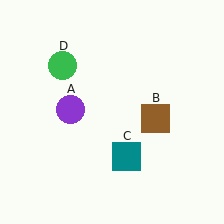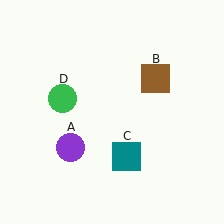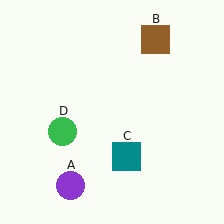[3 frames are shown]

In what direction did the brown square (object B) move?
The brown square (object B) moved up.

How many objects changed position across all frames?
3 objects changed position: purple circle (object A), brown square (object B), green circle (object D).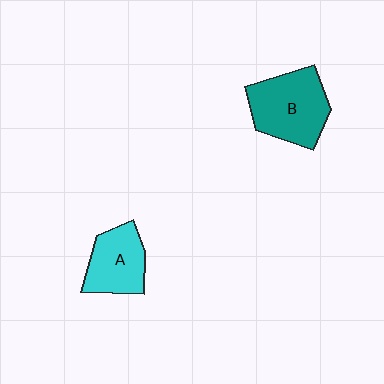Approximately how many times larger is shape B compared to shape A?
Approximately 1.4 times.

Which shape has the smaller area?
Shape A (cyan).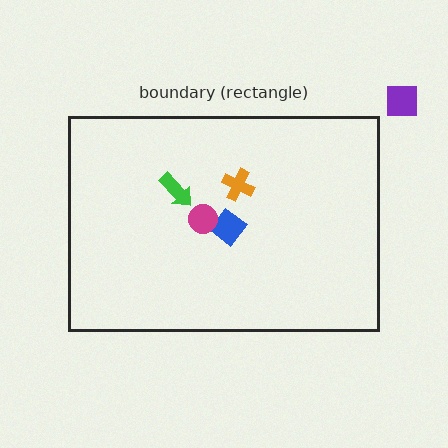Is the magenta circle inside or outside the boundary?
Inside.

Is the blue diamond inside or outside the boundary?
Inside.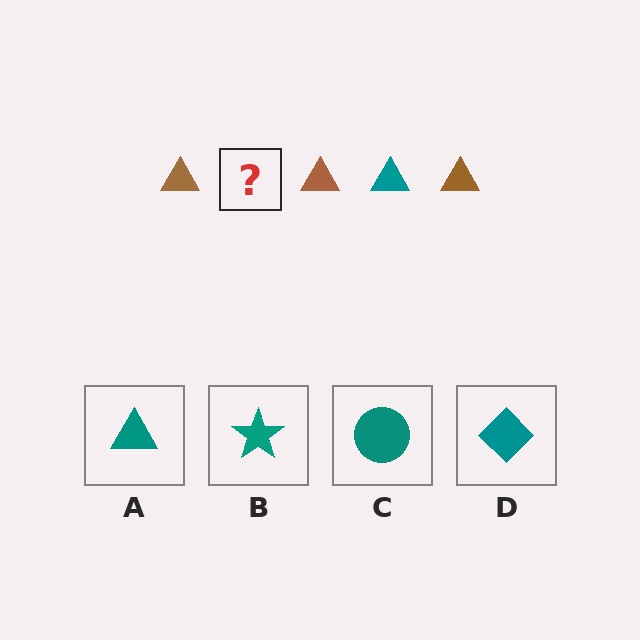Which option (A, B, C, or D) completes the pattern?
A.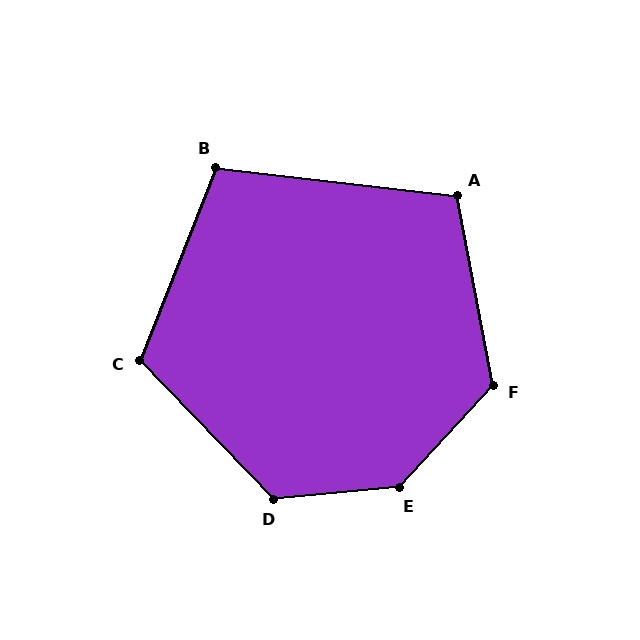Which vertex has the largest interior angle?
E, at approximately 138 degrees.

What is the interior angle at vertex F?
Approximately 127 degrees (obtuse).